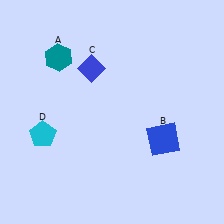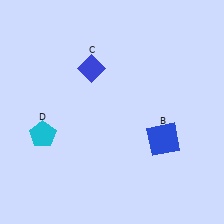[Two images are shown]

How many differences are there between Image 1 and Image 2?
There is 1 difference between the two images.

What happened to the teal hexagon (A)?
The teal hexagon (A) was removed in Image 2. It was in the top-left area of Image 1.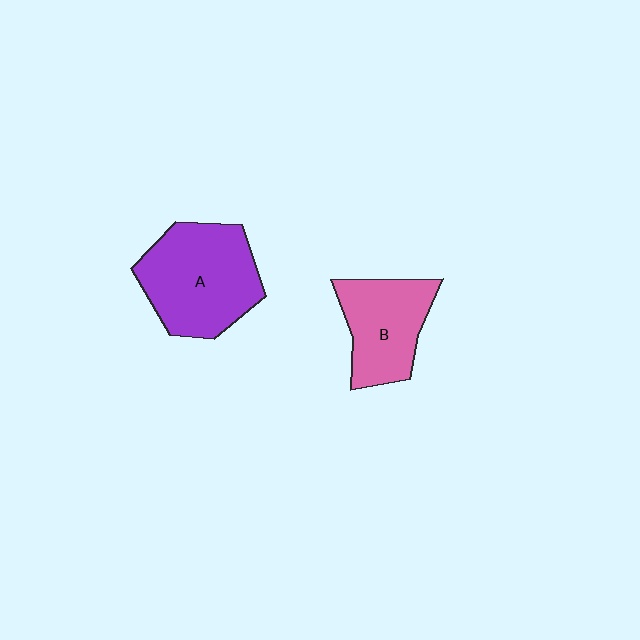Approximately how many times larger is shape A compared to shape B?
Approximately 1.4 times.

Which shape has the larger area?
Shape A (purple).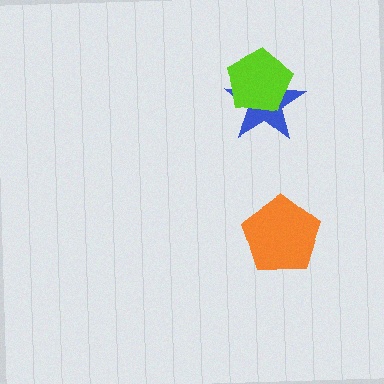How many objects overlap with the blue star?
1 object overlaps with the blue star.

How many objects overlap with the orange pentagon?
0 objects overlap with the orange pentagon.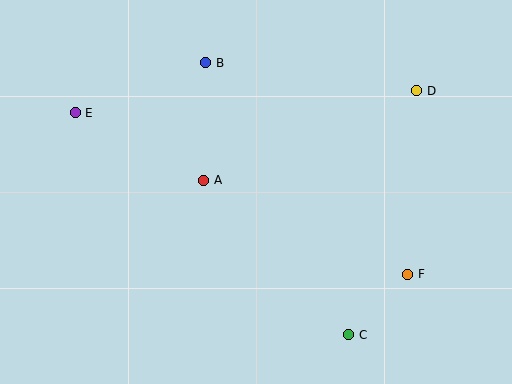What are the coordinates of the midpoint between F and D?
The midpoint between F and D is at (412, 183).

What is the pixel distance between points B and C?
The distance between B and C is 307 pixels.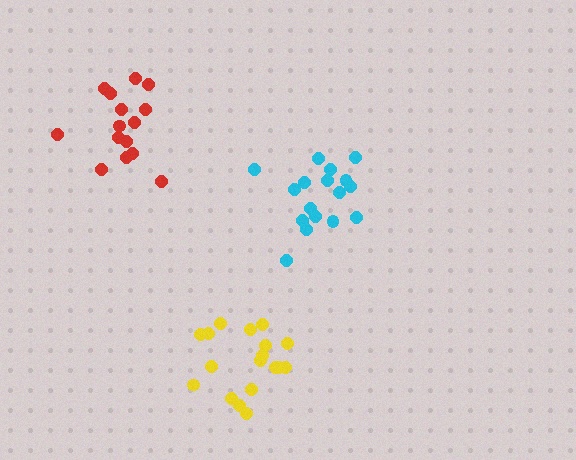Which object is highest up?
The red cluster is topmost.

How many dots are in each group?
Group 1: 18 dots, Group 2: 17 dots, Group 3: 15 dots (50 total).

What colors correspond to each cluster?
The clusters are colored: yellow, cyan, red.